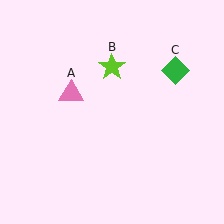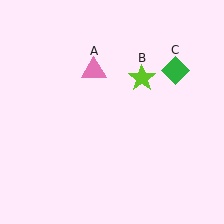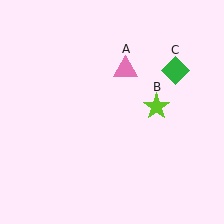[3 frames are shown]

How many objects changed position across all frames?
2 objects changed position: pink triangle (object A), lime star (object B).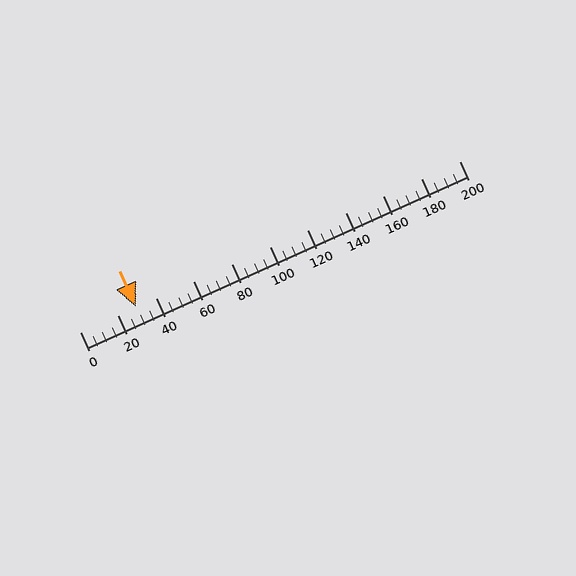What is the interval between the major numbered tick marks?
The major tick marks are spaced 20 units apart.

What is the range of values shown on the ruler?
The ruler shows values from 0 to 200.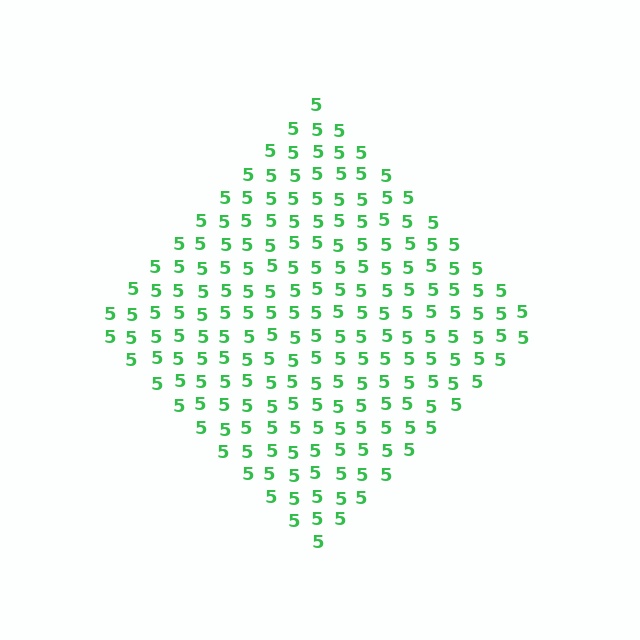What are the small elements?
The small elements are digit 5's.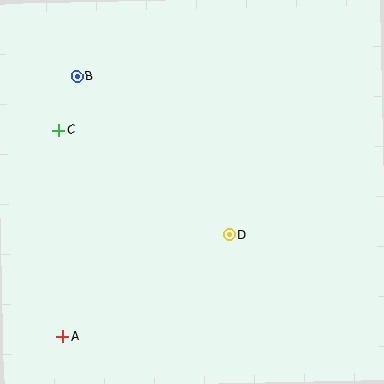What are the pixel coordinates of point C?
Point C is at (58, 130).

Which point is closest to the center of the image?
Point D at (229, 235) is closest to the center.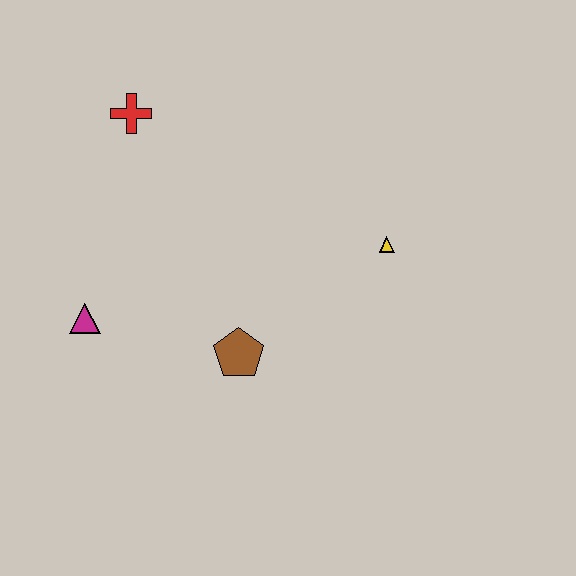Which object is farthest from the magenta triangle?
The yellow triangle is farthest from the magenta triangle.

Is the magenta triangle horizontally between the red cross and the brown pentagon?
No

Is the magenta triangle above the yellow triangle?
No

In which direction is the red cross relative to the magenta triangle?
The red cross is above the magenta triangle.